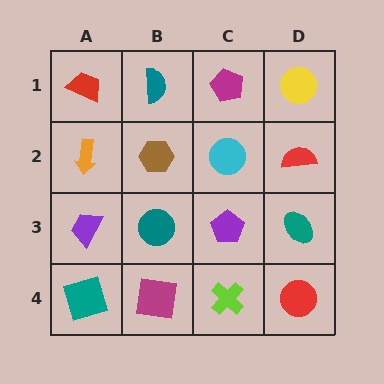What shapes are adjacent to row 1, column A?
An orange arrow (row 2, column A), a teal semicircle (row 1, column B).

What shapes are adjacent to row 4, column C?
A purple pentagon (row 3, column C), a magenta square (row 4, column B), a red circle (row 4, column D).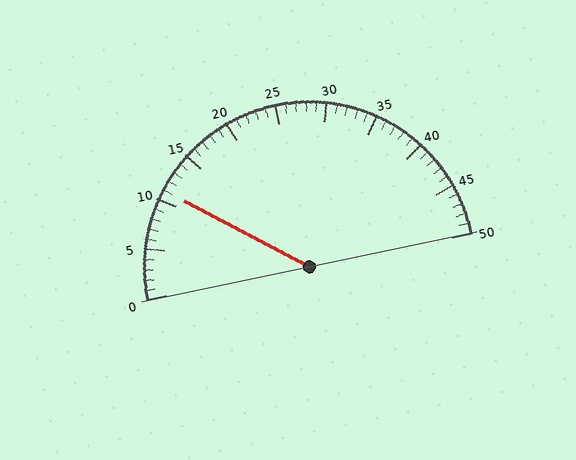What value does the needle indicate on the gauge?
The needle indicates approximately 11.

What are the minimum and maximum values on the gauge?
The gauge ranges from 0 to 50.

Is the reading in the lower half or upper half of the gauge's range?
The reading is in the lower half of the range (0 to 50).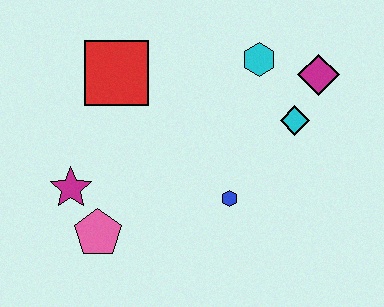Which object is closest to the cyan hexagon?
The magenta diamond is closest to the cyan hexagon.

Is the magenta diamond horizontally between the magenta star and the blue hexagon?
No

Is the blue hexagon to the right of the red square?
Yes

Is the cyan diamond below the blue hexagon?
No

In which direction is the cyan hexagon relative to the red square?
The cyan hexagon is to the right of the red square.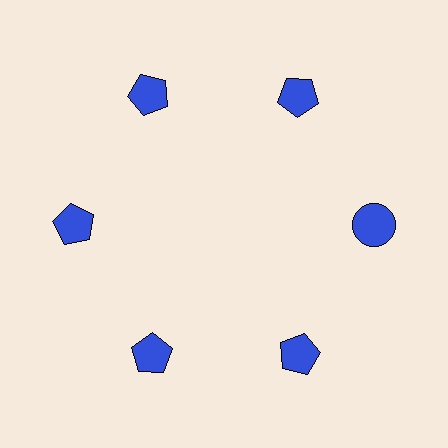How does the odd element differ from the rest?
It has a different shape: circle instead of pentagon.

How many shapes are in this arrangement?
There are 6 shapes arranged in a ring pattern.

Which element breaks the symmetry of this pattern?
The blue circle at roughly the 3 o'clock position breaks the symmetry. All other shapes are blue pentagons.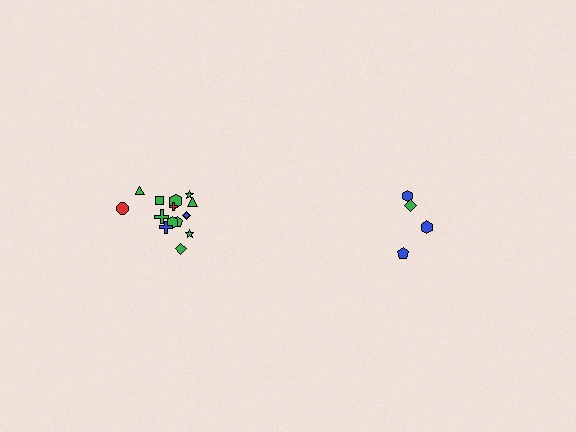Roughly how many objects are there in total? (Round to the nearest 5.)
Roughly 20 objects in total.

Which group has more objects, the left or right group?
The left group.